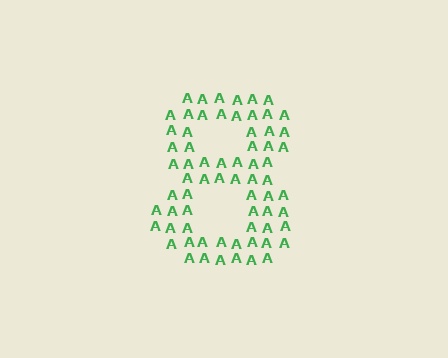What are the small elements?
The small elements are letter A's.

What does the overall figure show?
The overall figure shows the digit 8.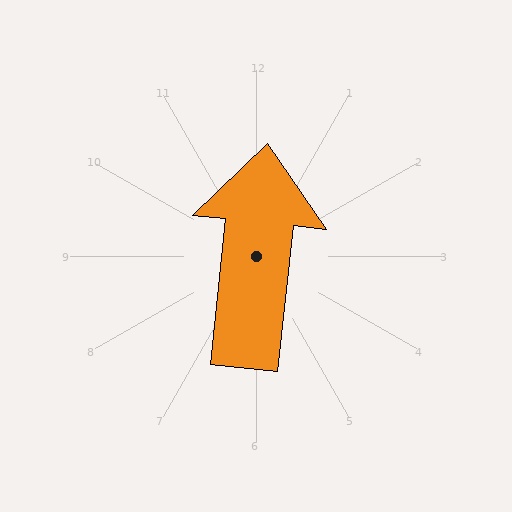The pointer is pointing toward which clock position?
Roughly 12 o'clock.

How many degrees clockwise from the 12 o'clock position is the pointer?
Approximately 6 degrees.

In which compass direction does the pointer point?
North.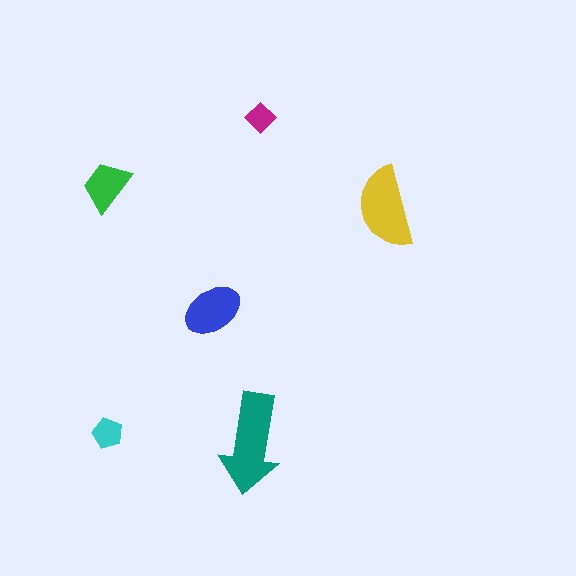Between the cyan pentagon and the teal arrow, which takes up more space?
The teal arrow.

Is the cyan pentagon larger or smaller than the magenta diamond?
Larger.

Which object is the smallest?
The magenta diamond.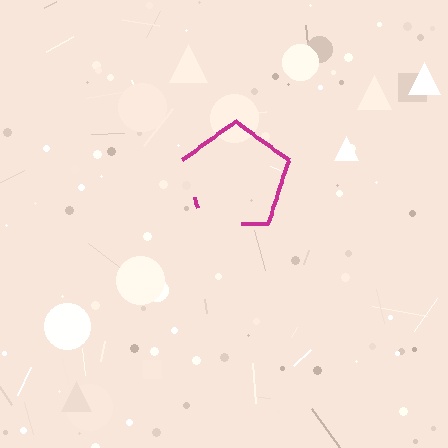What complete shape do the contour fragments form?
The contour fragments form a pentagon.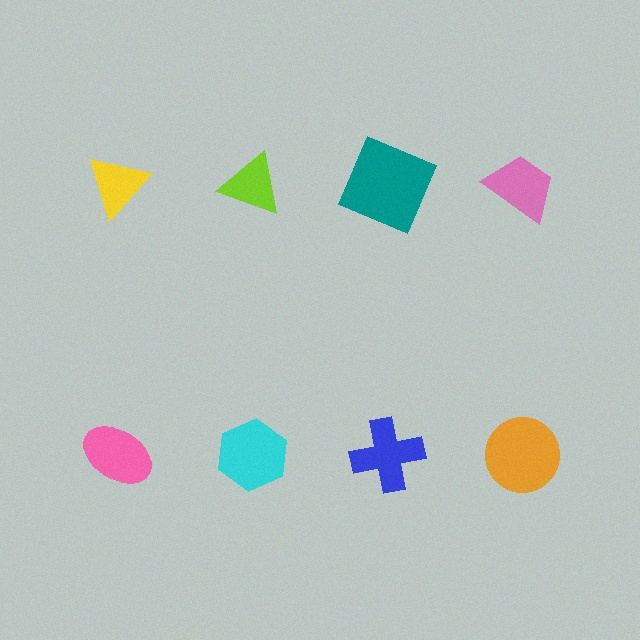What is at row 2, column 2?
A cyan hexagon.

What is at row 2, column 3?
A blue cross.